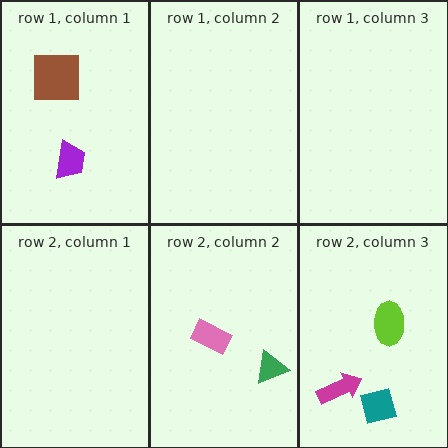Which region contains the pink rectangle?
The row 2, column 2 region.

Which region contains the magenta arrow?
The row 2, column 3 region.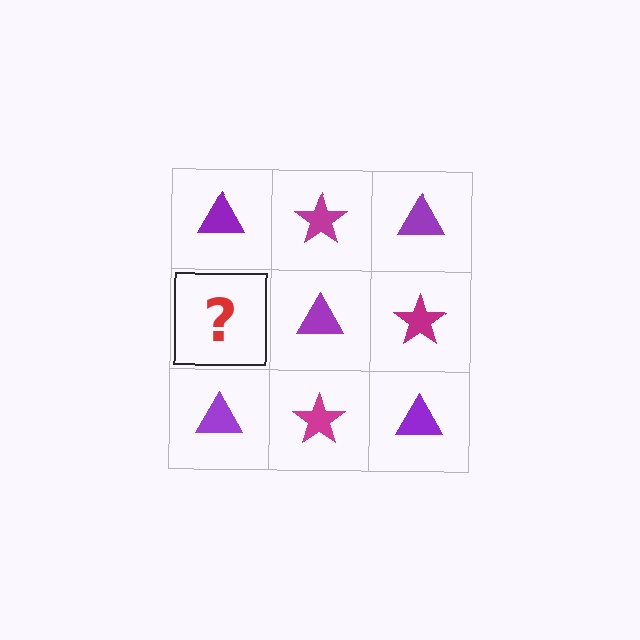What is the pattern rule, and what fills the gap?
The rule is that it alternates purple triangle and magenta star in a checkerboard pattern. The gap should be filled with a magenta star.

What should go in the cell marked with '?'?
The missing cell should contain a magenta star.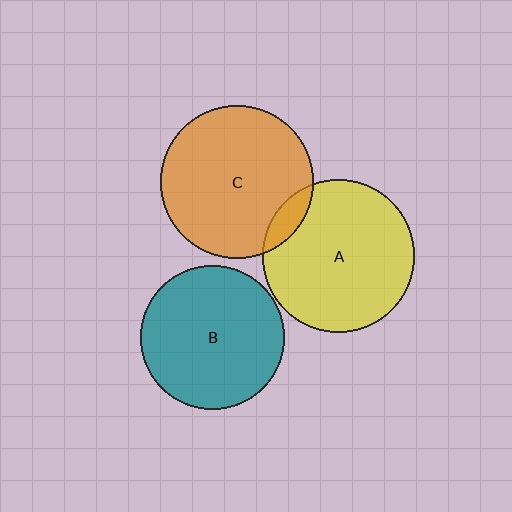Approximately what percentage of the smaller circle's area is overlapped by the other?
Approximately 10%.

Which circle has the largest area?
Circle C (orange).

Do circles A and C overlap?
Yes.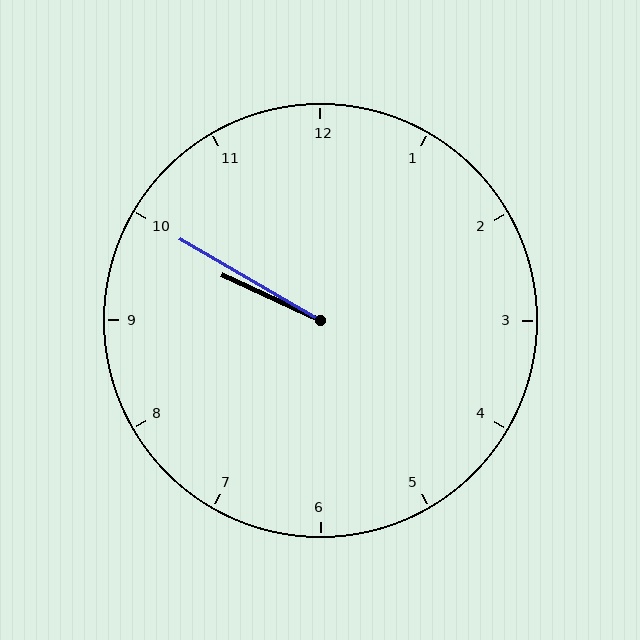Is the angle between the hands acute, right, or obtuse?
It is acute.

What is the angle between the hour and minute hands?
Approximately 5 degrees.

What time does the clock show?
9:50.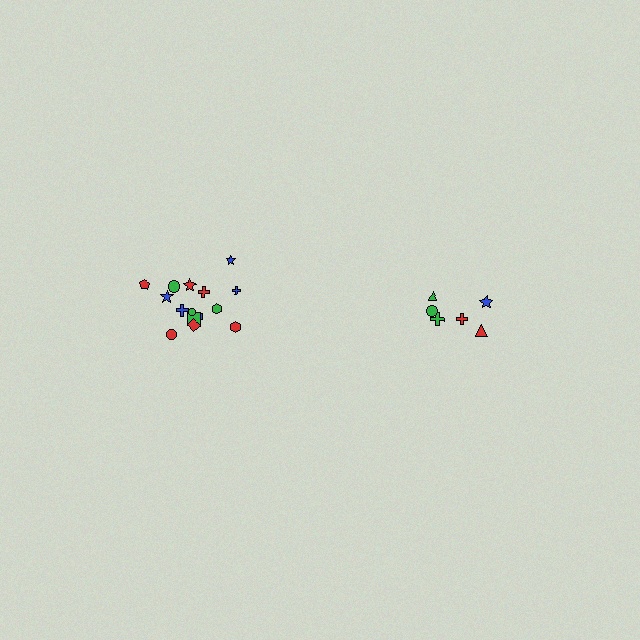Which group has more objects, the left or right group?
The left group.